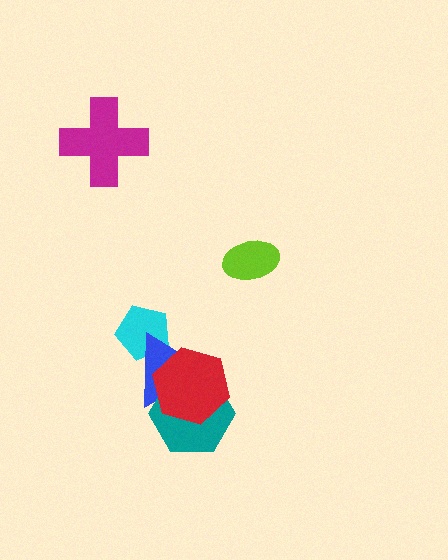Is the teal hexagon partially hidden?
Yes, it is partially covered by another shape.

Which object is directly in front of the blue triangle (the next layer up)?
The teal hexagon is directly in front of the blue triangle.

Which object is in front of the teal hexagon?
The red hexagon is in front of the teal hexagon.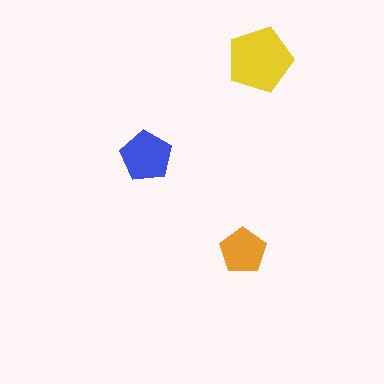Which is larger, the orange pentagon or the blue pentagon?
The blue one.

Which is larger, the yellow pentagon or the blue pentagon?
The yellow one.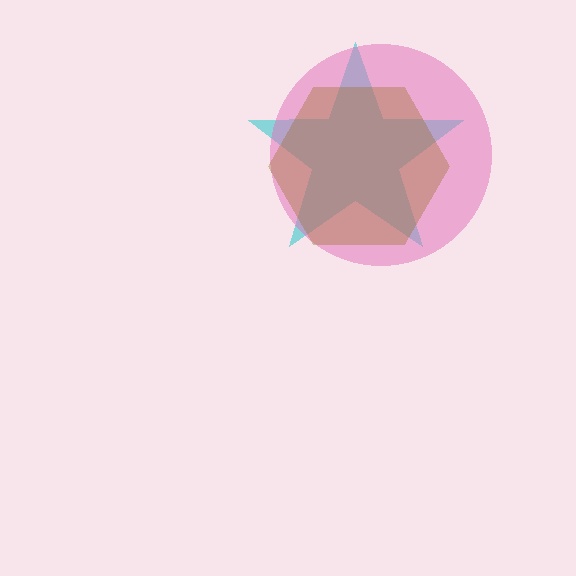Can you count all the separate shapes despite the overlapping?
Yes, there are 3 separate shapes.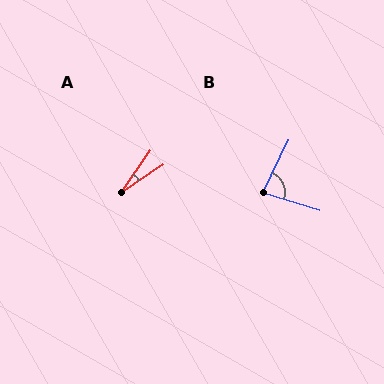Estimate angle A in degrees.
Approximately 21 degrees.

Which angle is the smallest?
A, at approximately 21 degrees.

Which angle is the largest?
B, at approximately 82 degrees.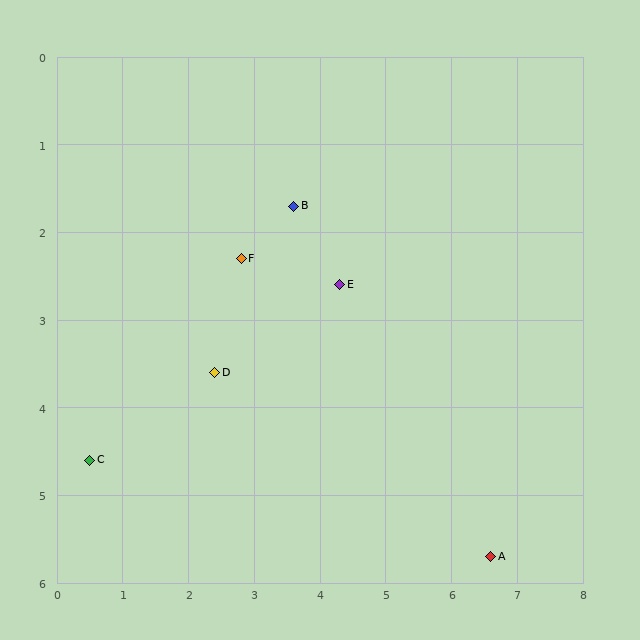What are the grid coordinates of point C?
Point C is at approximately (0.5, 4.6).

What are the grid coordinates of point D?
Point D is at approximately (2.4, 3.6).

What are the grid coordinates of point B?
Point B is at approximately (3.6, 1.7).